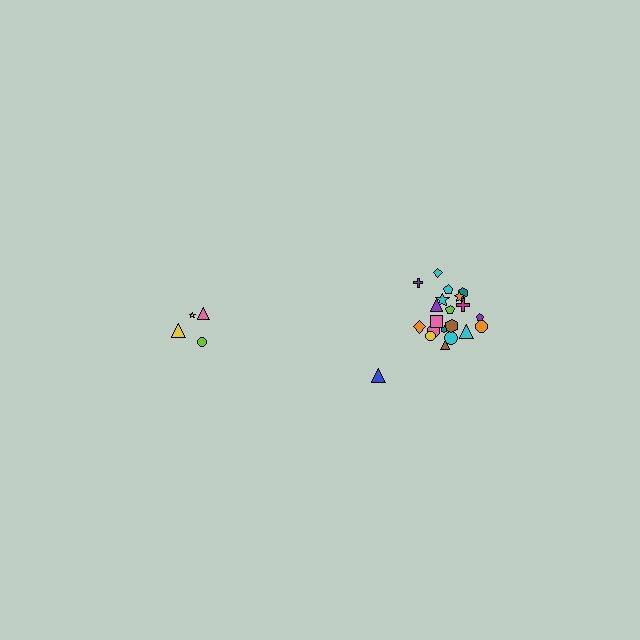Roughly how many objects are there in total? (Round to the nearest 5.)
Roughly 25 objects in total.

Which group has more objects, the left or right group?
The right group.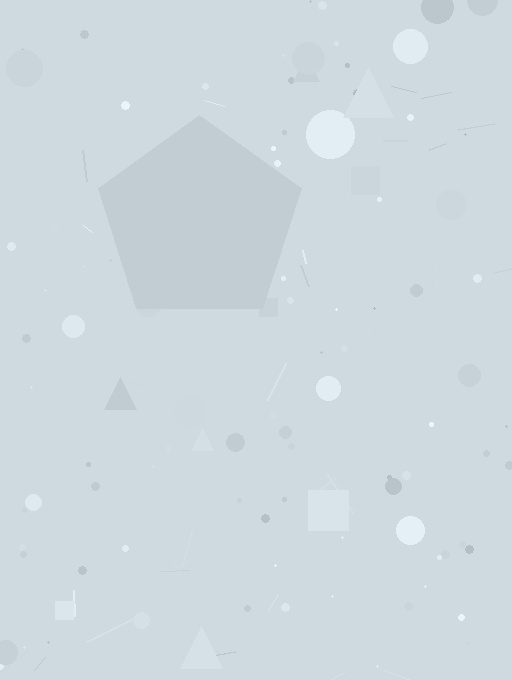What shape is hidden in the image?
A pentagon is hidden in the image.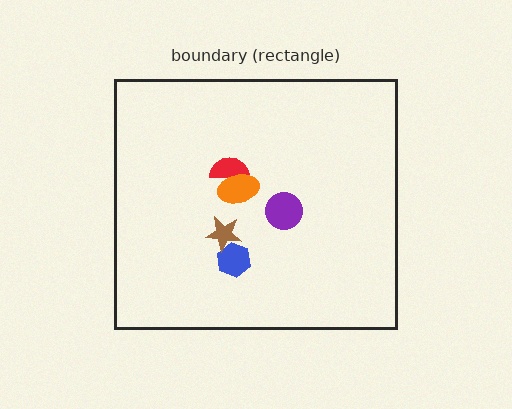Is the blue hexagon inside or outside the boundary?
Inside.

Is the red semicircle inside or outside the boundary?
Inside.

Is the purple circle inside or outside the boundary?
Inside.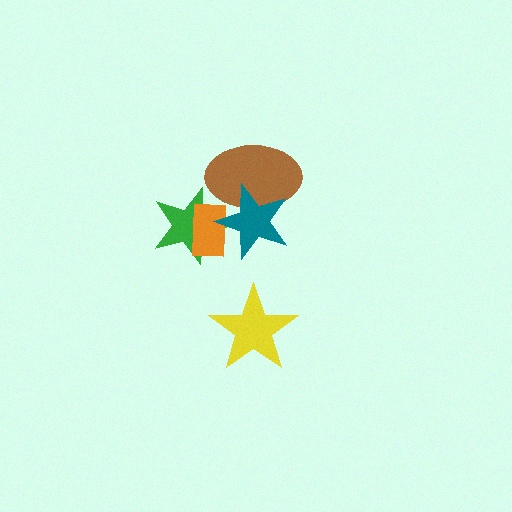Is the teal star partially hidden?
No, no other shape covers it.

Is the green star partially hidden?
Yes, it is partially covered by another shape.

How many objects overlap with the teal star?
3 objects overlap with the teal star.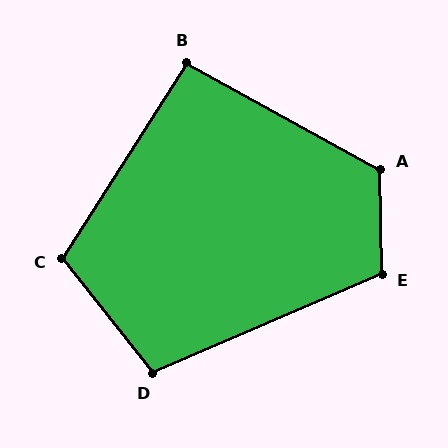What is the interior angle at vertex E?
Approximately 113 degrees (obtuse).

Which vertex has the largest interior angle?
A, at approximately 120 degrees.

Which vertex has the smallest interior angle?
B, at approximately 94 degrees.